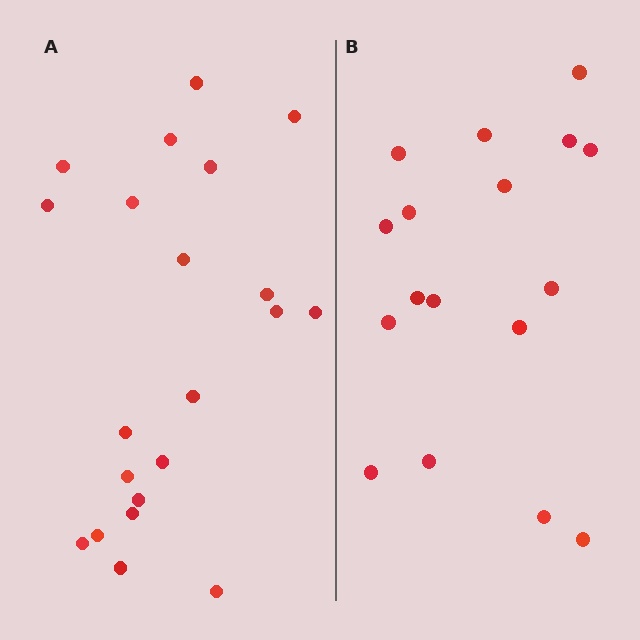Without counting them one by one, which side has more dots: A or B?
Region A (the left region) has more dots.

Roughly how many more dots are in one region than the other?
Region A has about 4 more dots than region B.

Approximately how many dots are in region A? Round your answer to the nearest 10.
About 20 dots. (The exact count is 21, which rounds to 20.)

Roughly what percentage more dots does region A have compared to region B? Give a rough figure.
About 25% more.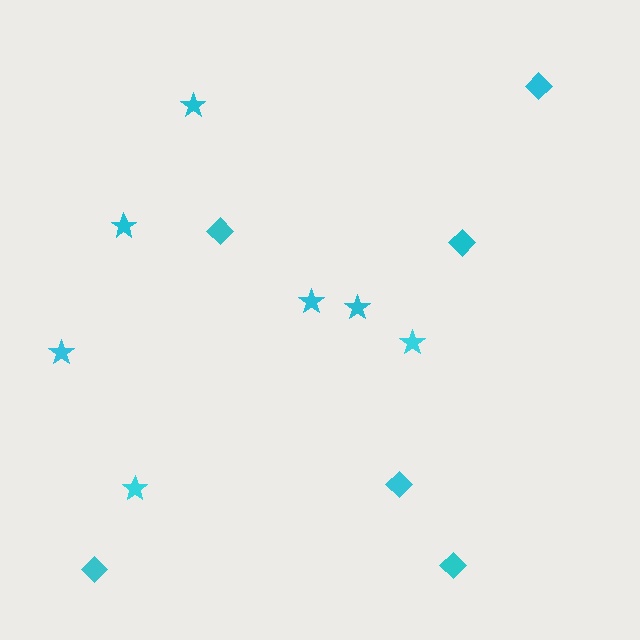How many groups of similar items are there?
There are 2 groups: one group of stars (7) and one group of diamonds (6).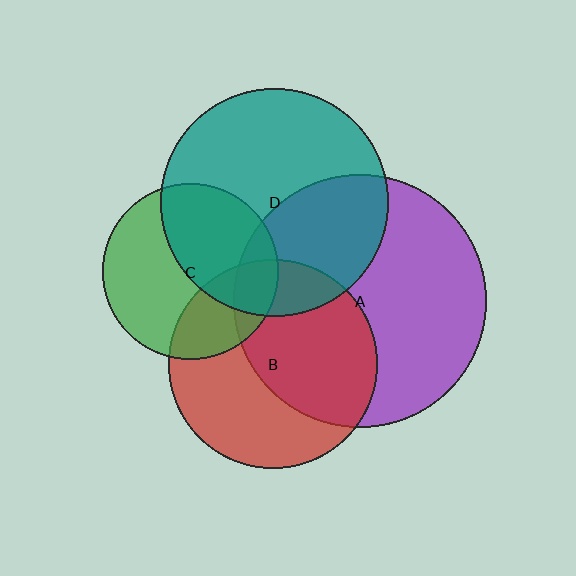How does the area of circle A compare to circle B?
Approximately 1.5 times.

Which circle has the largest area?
Circle A (purple).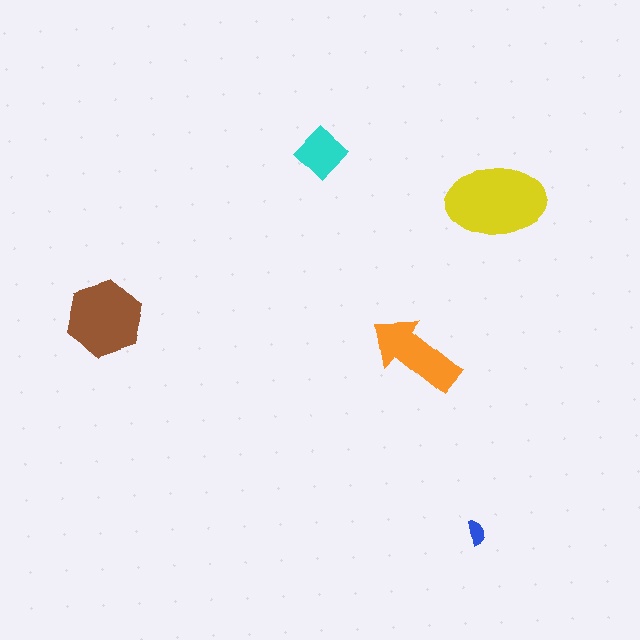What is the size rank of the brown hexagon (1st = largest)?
2nd.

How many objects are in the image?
There are 5 objects in the image.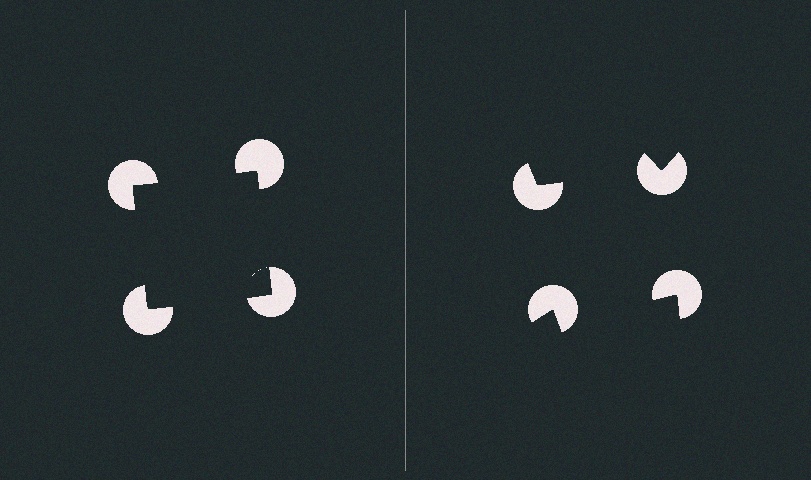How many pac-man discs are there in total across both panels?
8 — 4 on each side.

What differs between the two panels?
The pac-man discs are positioned identically on both sides; only the wedge orientations differ. On the left they align to a square; on the right they are misaligned.